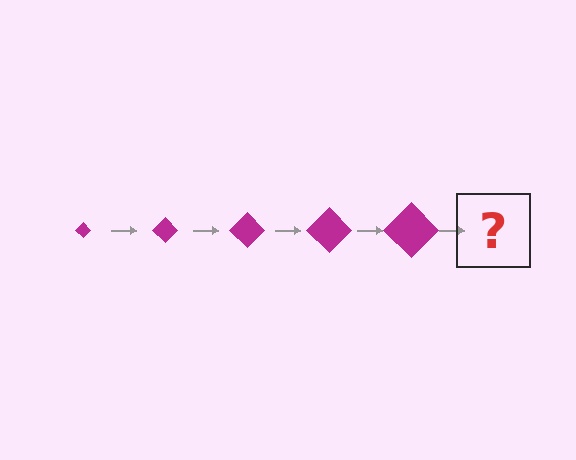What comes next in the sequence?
The next element should be a magenta diamond, larger than the previous one.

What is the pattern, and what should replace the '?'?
The pattern is that the diamond gets progressively larger each step. The '?' should be a magenta diamond, larger than the previous one.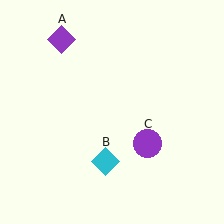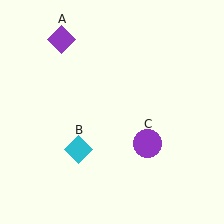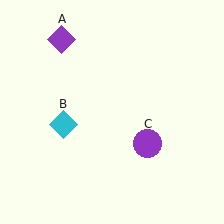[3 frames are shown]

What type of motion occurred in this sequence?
The cyan diamond (object B) rotated clockwise around the center of the scene.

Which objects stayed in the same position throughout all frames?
Purple diamond (object A) and purple circle (object C) remained stationary.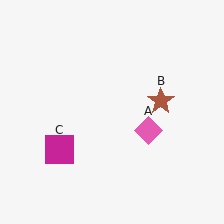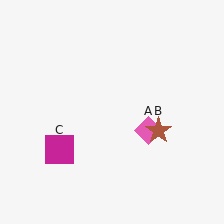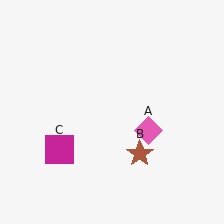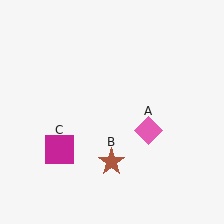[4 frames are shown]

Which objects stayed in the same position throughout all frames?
Pink diamond (object A) and magenta square (object C) remained stationary.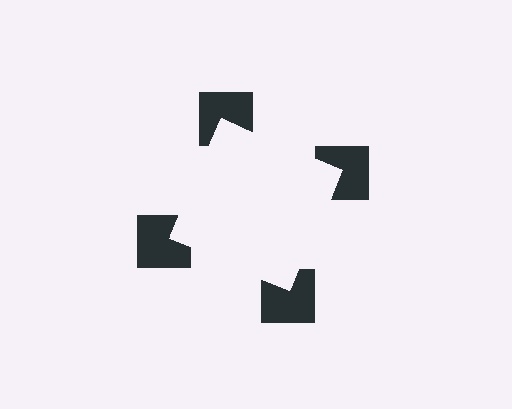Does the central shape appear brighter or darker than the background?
It typically appears slightly brighter than the background, even though no actual brightness change is drawn.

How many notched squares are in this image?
There are 4 — one at each vertex of the illusory square.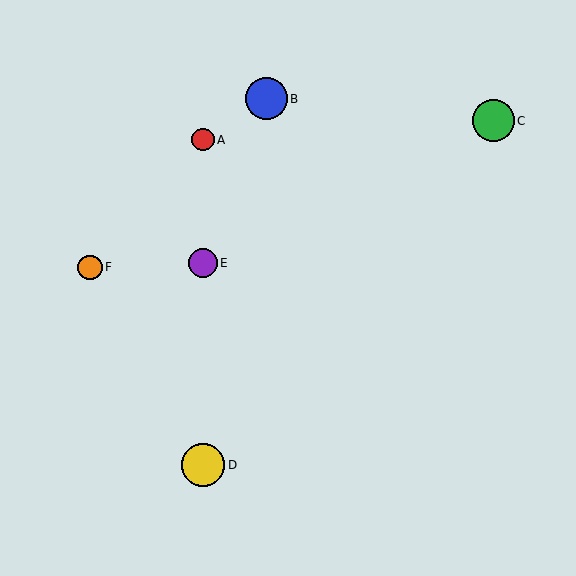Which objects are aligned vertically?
Objects A, D, E are aligned vertically.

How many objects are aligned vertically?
3 objects (A, D, E) are aligned vertically.